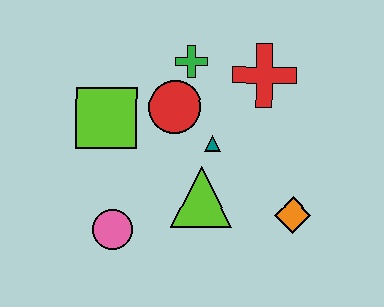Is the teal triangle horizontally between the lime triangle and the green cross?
No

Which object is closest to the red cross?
The green cross is closest to the red cross.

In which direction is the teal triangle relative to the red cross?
The teal triangle is below the red cross.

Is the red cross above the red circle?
Yes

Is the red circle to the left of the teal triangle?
Yes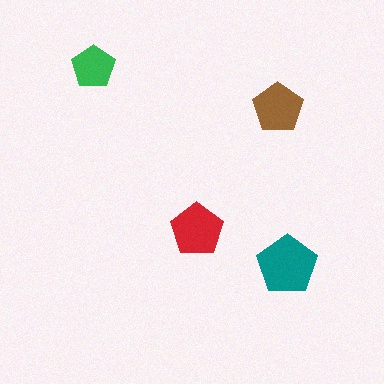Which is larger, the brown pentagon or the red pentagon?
The red one.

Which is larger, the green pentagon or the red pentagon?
The red one.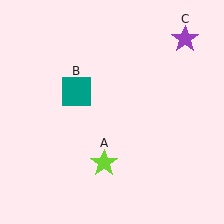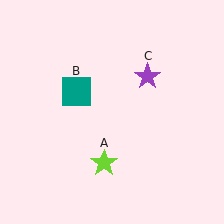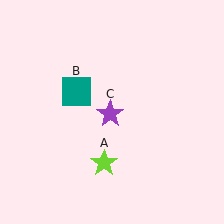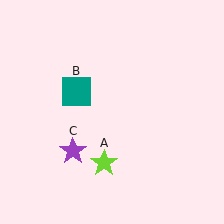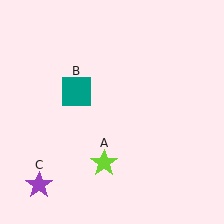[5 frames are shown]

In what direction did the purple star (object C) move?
The purple star (object C) moved down and to the left.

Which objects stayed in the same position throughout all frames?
Lime star (object A) and teal square (object B) remained stationary.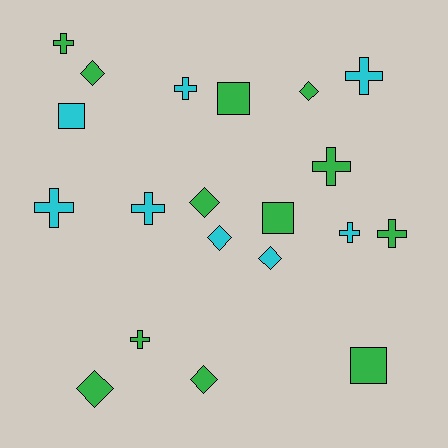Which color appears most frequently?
Green, with 12 objects.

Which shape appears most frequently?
Cross, with 9 objects.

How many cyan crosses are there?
There are 5 cyan crosses.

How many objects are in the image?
There are 20 objects.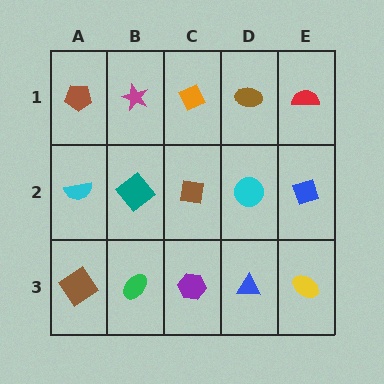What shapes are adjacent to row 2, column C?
An orange diamond (row 1, column C), a purple hexagon (row 3, column C), a teal diamond (row 2, column B), a cyan circle (row 2, column D).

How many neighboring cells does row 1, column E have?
2.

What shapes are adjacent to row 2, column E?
A red semicircle (row 1, column E), a yellow ellipse (row 3, column E), a cyan circle (row 2, column D).